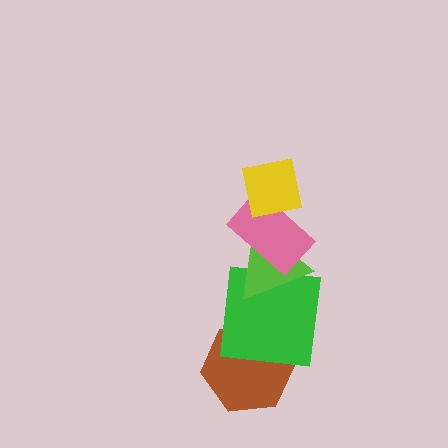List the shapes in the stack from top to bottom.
From top to bottom: the yellow square, the pink rectangle, the lime triangle, the green square, the brown hexagon.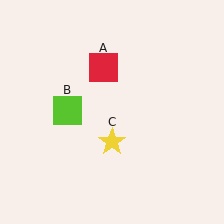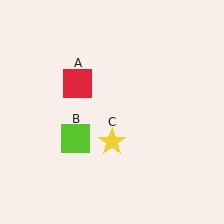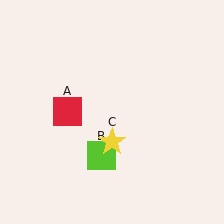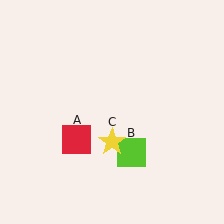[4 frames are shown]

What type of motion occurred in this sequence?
The red square (object A), lime square (object B) rotated counterclockwise around the center of the scene.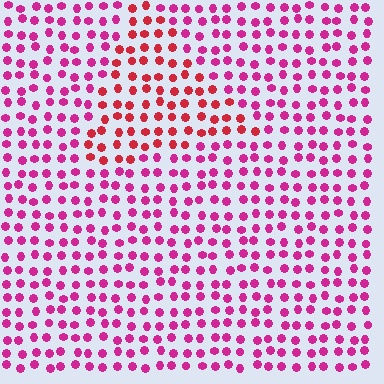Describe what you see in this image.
The image is filled with small magenta elements in a uniform arrangement. A triangle-shaped region is visible where the elements are tinted to a slightly different hue, forming a subtle color boundary.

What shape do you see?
I see a triangle.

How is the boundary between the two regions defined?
The boundary is defined purely by a slight shift in hue (about 32 degrees). Spacing, size, and orientation are identical on both sides.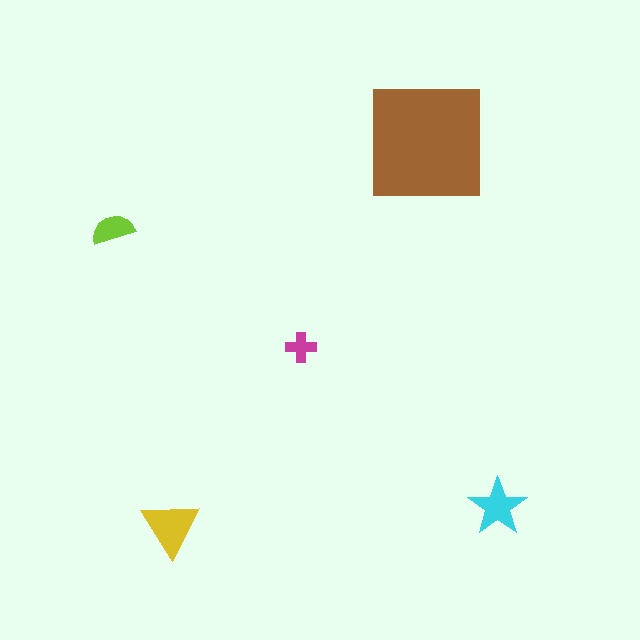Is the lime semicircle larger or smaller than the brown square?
Smaller.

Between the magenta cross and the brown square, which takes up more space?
The brown square.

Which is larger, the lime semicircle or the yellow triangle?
The yellow triangle.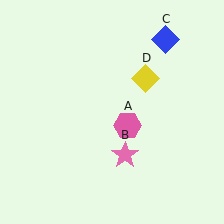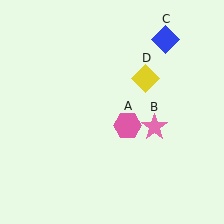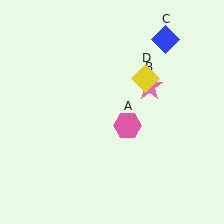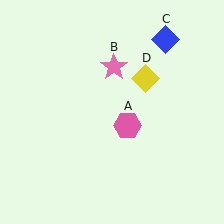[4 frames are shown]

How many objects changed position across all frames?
1 object changed position: pink star (object B).